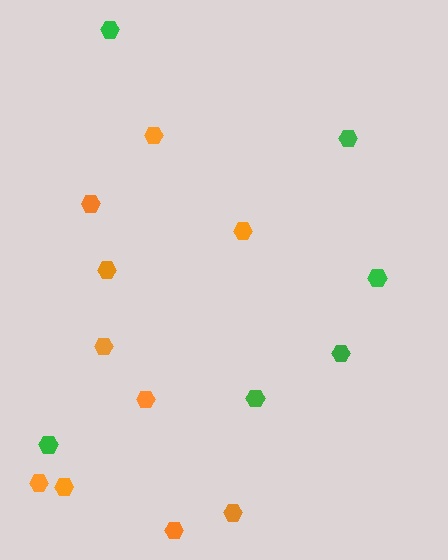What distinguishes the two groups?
There are 2 groups: one group of green hexagons (6) and one group of orange hexagons (10).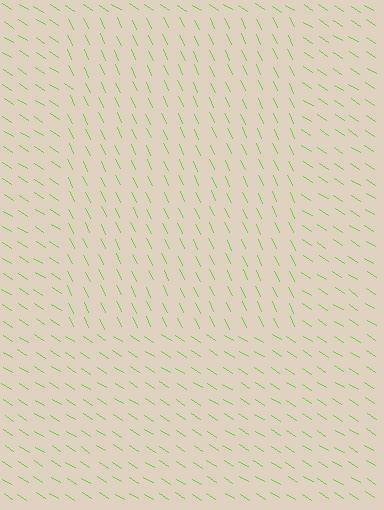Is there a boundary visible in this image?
Yes, there is a texture boundary formed by a change in line orientation.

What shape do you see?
I see a rectangle.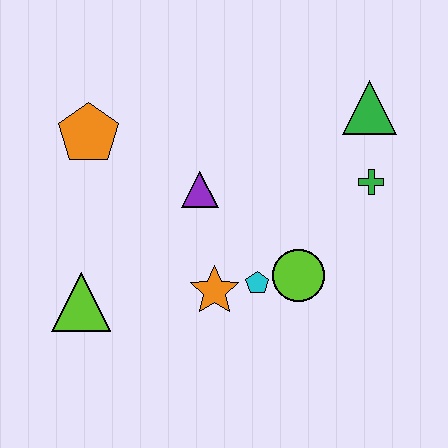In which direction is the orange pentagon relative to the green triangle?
The orange pentagon is to the left of the green triangle.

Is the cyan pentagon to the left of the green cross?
Yes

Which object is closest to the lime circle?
The cyan pentagon is closest to the lime circle.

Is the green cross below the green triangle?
Yes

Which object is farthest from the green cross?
The lime triangle is farthest from the green cross.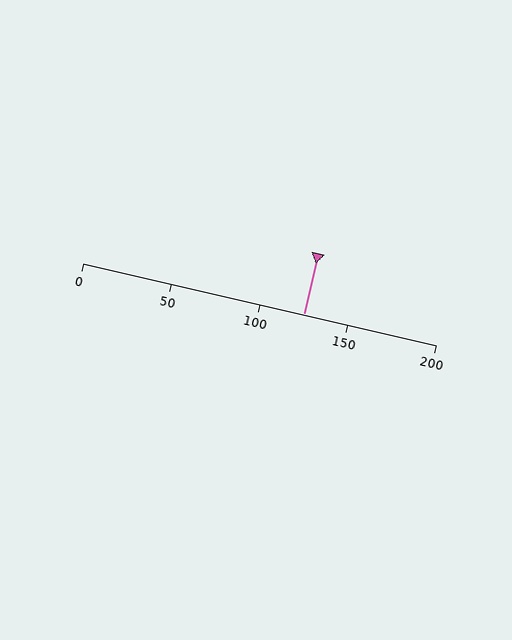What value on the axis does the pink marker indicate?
The marker indicates approximately 125.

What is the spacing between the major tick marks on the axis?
The major ticks are spaced 50 apart.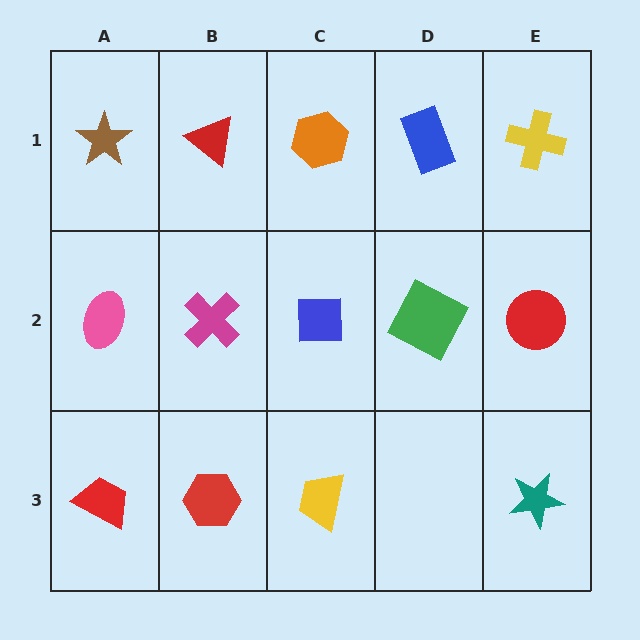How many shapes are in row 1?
5 shapes.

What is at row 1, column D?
A blue rectangle.